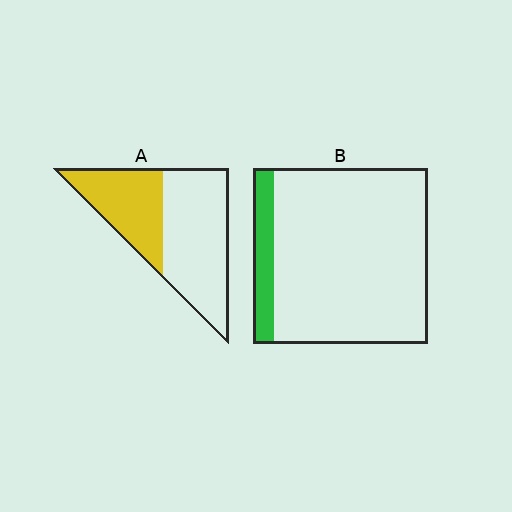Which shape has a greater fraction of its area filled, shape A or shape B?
Shape A.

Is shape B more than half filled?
No.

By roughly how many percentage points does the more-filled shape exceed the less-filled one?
By roughly 25 percentage points (A over B).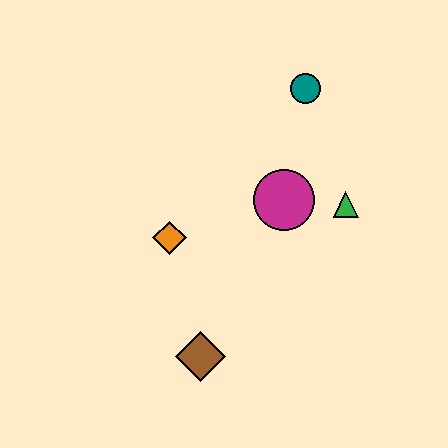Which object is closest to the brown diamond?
The orange diamond is closest to the brown diamond.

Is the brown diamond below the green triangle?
Yes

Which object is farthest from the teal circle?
The brown diamond is farthest from the teal circle.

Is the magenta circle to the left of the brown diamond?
No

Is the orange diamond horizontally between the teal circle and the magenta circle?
No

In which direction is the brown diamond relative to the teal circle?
The brown diamond is below the teal circle.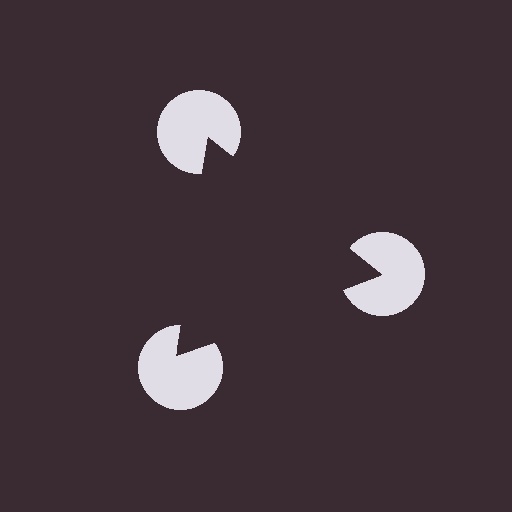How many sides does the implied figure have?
3 sides.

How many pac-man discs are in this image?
There are 3 — one at each vertex of the illusory triangle.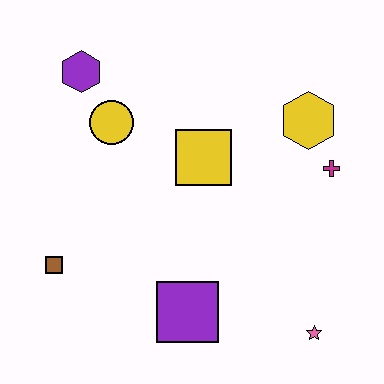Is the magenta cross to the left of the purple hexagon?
No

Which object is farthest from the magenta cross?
The brown square is farthest from the magenta cross.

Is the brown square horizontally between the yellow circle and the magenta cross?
No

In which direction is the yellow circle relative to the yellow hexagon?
The yellow circle is to the left of the yellow hexagon.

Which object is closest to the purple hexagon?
The yellow circle is closest to the purple hexagon.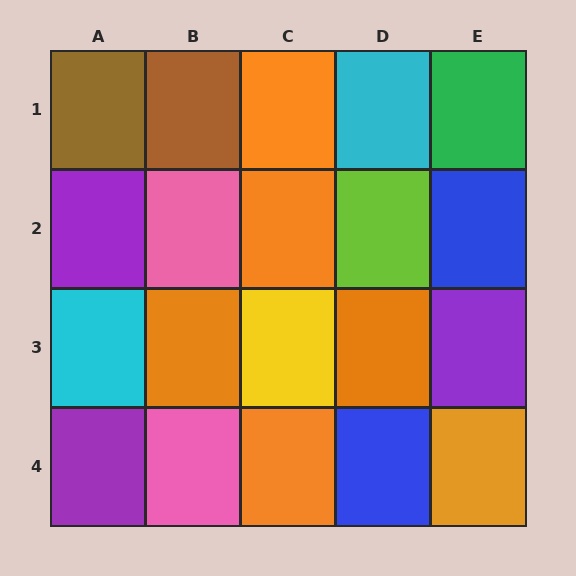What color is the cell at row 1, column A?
Brown.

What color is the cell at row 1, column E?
Green.